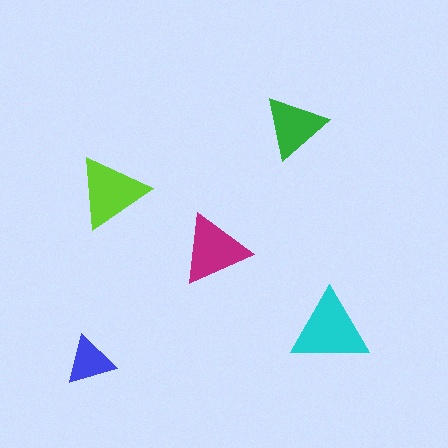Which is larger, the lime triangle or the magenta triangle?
The lime one.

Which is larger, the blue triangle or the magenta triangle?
The magenta one.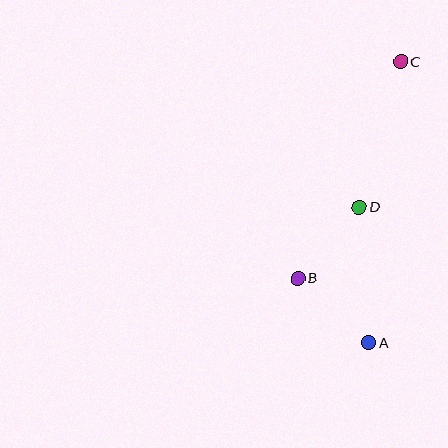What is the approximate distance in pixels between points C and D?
The distance between C and D is approximately 151 pixels.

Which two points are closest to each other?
Points B and D are closest to each other.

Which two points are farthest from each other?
Points A and C are farthest from each other.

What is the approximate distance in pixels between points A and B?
The distance between A and B is approximately 96 pixels.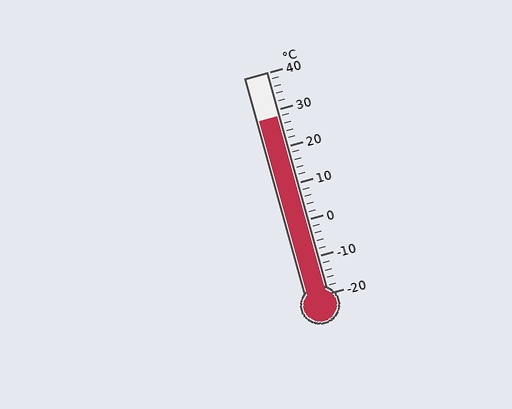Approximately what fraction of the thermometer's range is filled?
The thermometer is filled to approximately 80% of its range.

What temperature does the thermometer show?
The thermometer shows approximately 28°C.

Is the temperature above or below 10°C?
The temperature is above 10°C.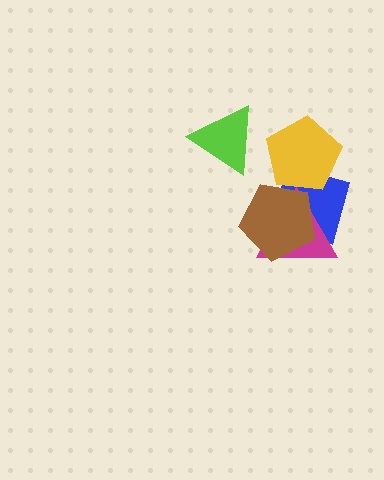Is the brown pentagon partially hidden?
Yes, it is partially covered by another shape.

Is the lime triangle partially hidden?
No, no other shape covers it.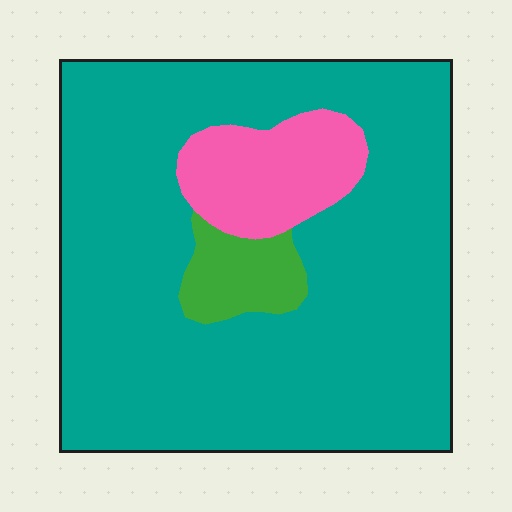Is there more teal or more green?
Teal.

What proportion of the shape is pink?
Pink takes up less than a sixth of the shape.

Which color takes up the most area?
Teal, at roughly 80%.